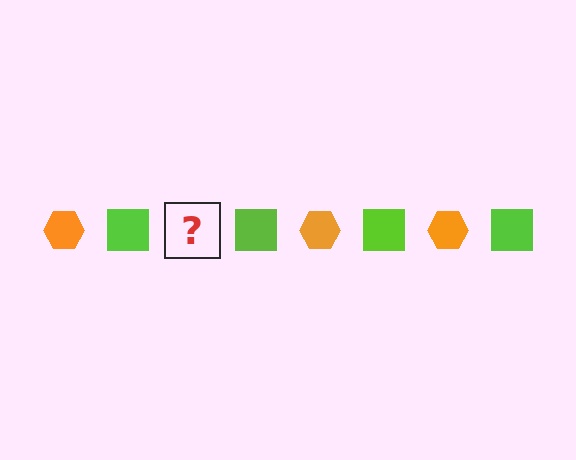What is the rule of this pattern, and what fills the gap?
The rule is that the pattern alternates between orange hexagon and lime square. The gap should be filled with an orange hexagon.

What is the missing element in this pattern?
The missing element is an orange hexagon.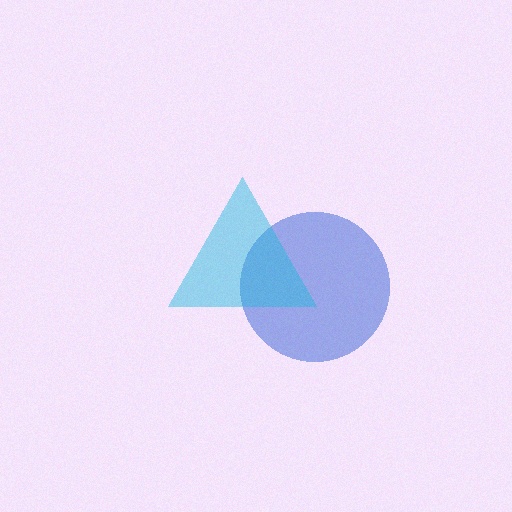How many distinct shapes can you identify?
There are 2 distinct shapes: a blue circle, a cyan triangle.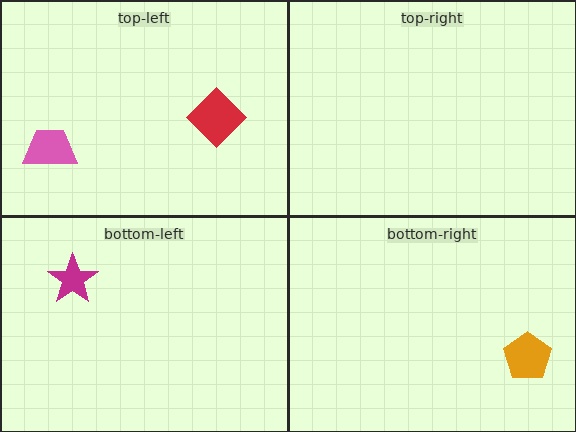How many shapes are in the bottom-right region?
1.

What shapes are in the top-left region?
The red diamond, the pink trapezoid.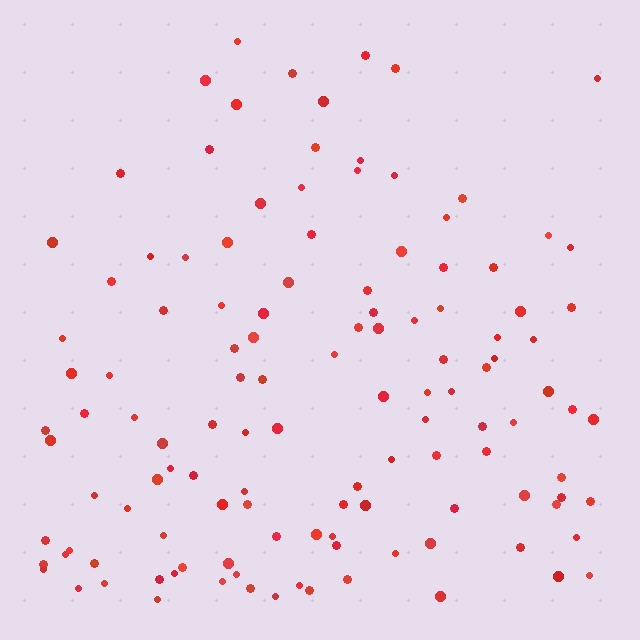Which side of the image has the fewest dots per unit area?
The top.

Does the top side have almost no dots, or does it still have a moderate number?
Still a moderate number, just noticeably fewer than the bottom.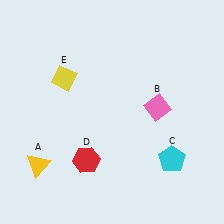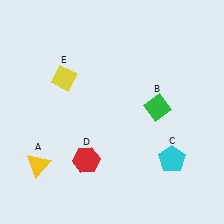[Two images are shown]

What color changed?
The diamond (B) changed from pink in Image 1 to green in Image 2.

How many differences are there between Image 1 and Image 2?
There is 1 difference between the two images.